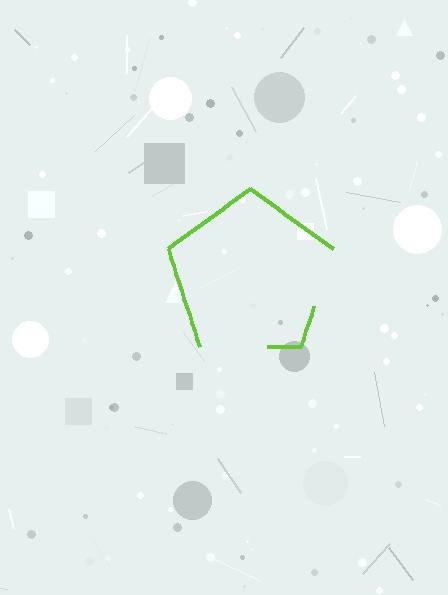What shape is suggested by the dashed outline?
The dashed outline suggests a pentagon.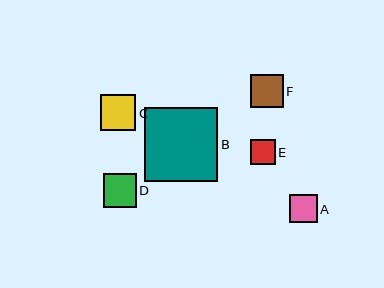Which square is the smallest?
Square E is the smallest with a size of approximately 25 pixels.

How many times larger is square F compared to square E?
Square F is approximately 1.3 times the size of square E.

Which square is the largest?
Square B is the largest with a size of approximately 74 pixels.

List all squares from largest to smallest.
From largest to smallest: B, C, D, F, A, E.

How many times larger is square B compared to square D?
Square B is approximately 2.2 times the size of square D.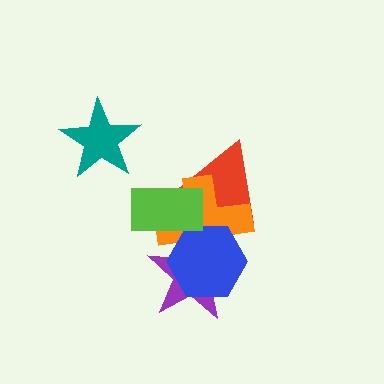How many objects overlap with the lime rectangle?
4 objects overlap with the lime rectangle.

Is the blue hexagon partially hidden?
Yes, it is partially covered by another shape.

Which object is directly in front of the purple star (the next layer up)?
The blue hexagon is directly in front of the purple star.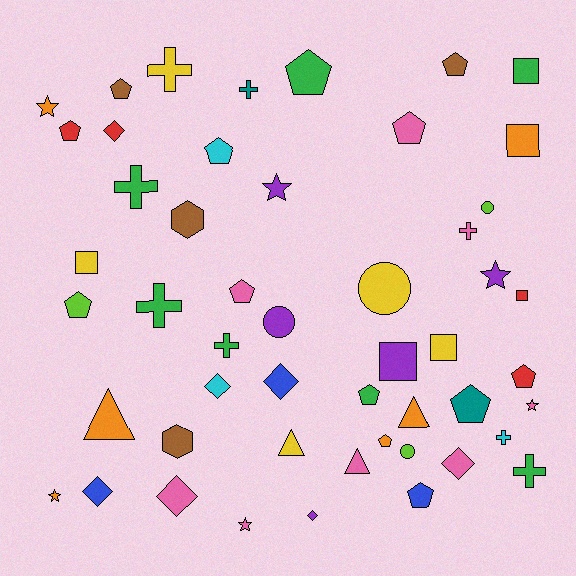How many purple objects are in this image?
There are 5 purple objects.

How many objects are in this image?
There are 50 objects.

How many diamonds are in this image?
There are 7 diamonds.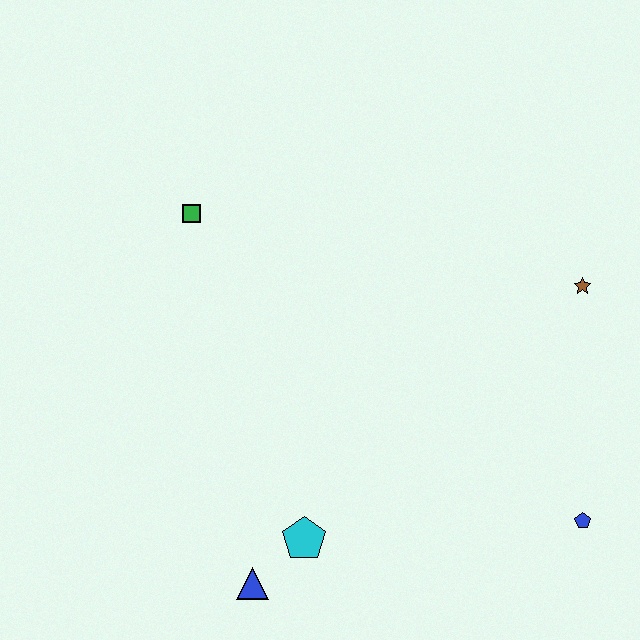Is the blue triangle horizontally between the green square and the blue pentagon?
Yes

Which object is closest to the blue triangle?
The cyan pentagon is closest to the blue triangle.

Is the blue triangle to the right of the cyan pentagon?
No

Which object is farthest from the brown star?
The blue triangle is farthest from the brown star.